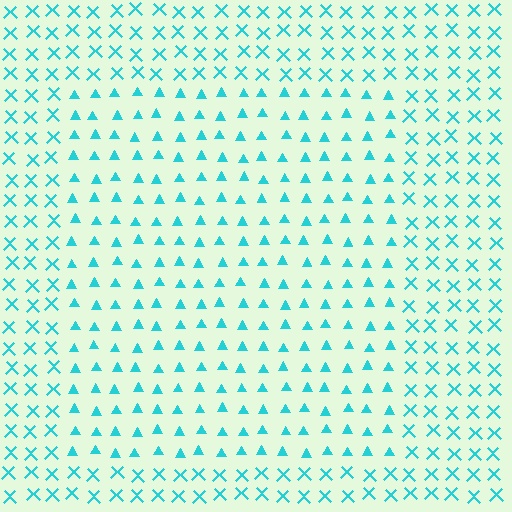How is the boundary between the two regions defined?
The boundary is defined by a change in element shape: triangles inside vs. X marks outside. All elements share the same color and spacing.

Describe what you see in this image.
The image is filled with small cyan elements arranged in a uniform grid. A rectangle-shaped region contains triangles, while the surrounding area contains X marks. The boundary is defined purely by the change in element shape.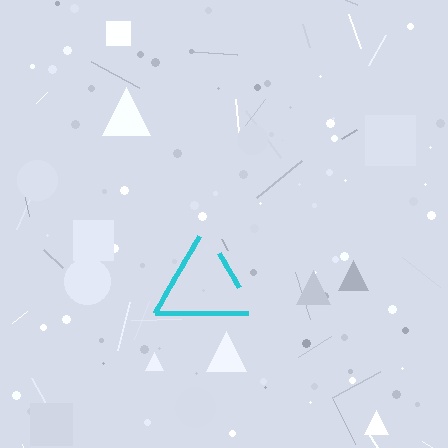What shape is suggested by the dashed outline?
The dashed outline suggests a triangle.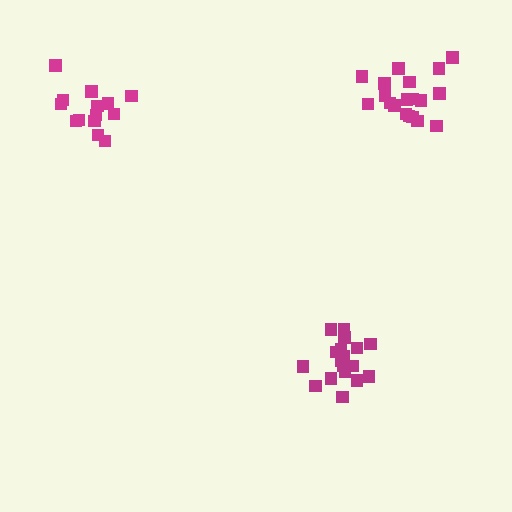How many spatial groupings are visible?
There are 3 spatial groupings.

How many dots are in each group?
Group 1: 18 dots, Group 2: 14 dots, Group 3: 19 dots (51 total).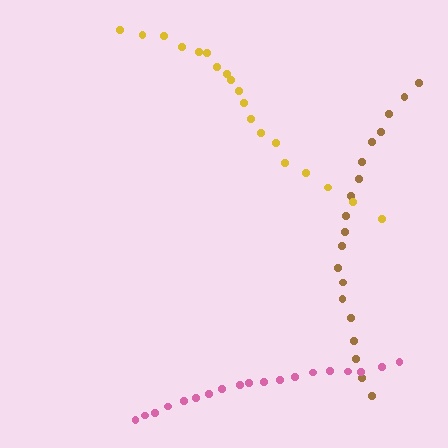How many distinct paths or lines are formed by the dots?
There are 3 distinct paths.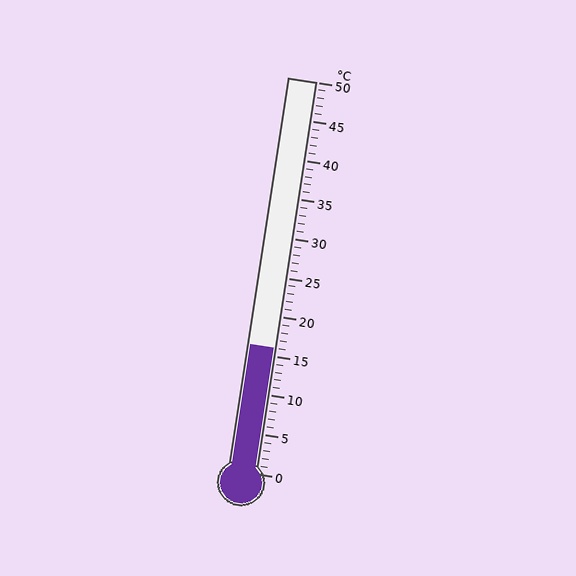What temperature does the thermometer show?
The thermometer shows approximately 16°C.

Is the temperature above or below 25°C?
The temperature is below 25°C.